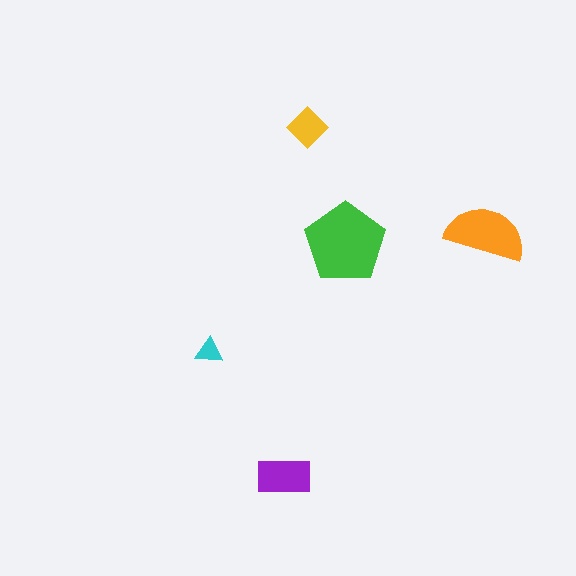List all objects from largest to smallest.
The green pentagon, the orange semicircle, the purple rectangle, the yellow diamond, the cyan triangle.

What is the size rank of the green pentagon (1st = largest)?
1st.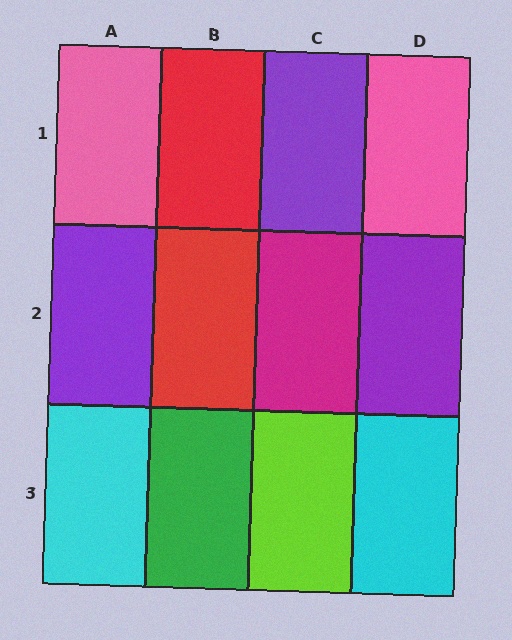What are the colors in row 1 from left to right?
Pink, red, purple, pink.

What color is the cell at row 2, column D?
Purple.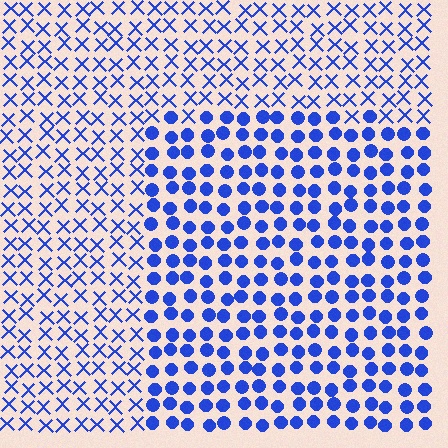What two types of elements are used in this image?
The image uses circles inside the rectangle region and X marks outside it.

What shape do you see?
I see a rectangle.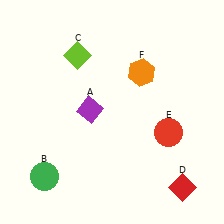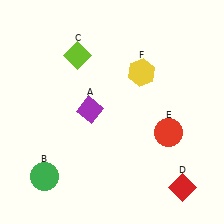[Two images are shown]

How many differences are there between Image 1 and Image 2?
There is 1 difference between the two images.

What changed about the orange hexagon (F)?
In Image 1, F is orange. In Image 2, it changed to yellow.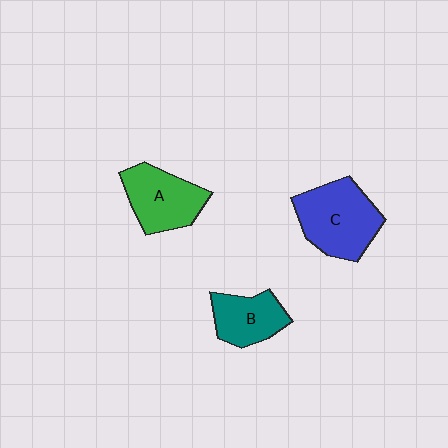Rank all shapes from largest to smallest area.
From largest to smallest: C (blue), A (green), B (teal).